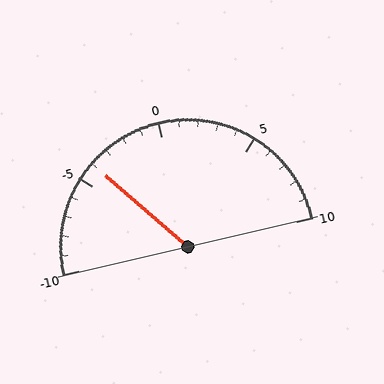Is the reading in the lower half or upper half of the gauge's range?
The reading is in the lower half of the range (-10 to 10).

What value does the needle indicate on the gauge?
The needle indicates approximately -4.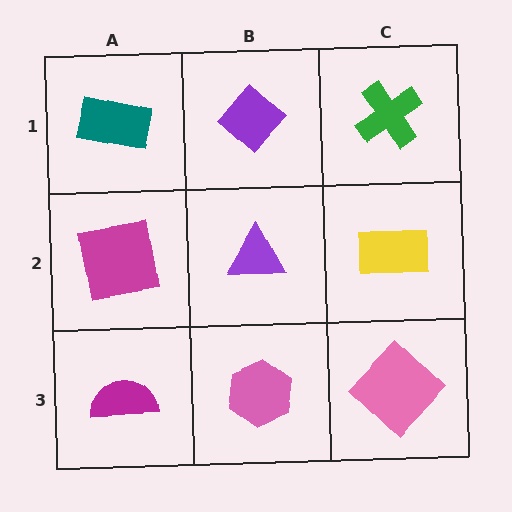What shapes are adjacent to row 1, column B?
A purple triangle (row 2, column B), a teal rectangle (row 1, column A), a green cross (row 1, column C).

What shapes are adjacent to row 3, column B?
A purple triangle (row 2, column B), a magenta semicircle (row 3, column A), a pink diamond (row 3, column C).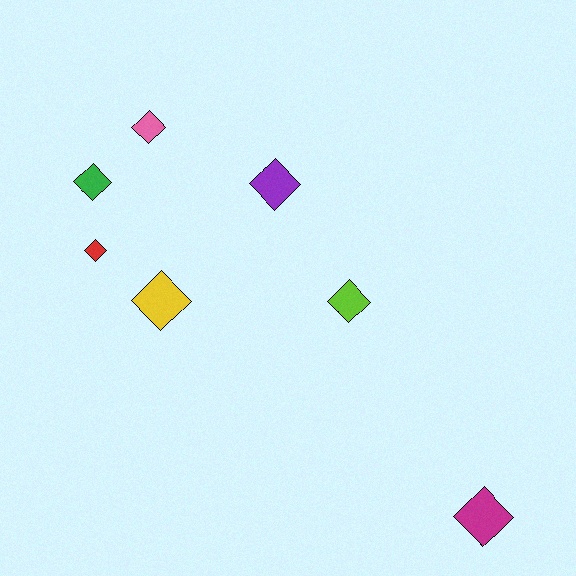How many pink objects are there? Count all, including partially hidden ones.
There is 1 pink object.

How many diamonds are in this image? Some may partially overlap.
There are 7 diamonds.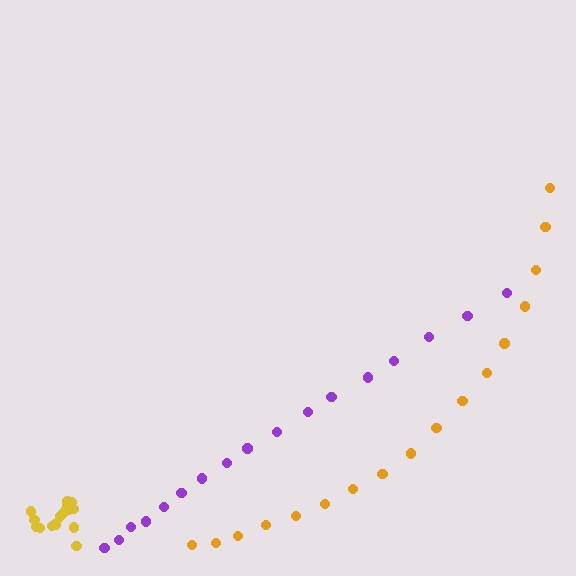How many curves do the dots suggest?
There are 3 distinct paths.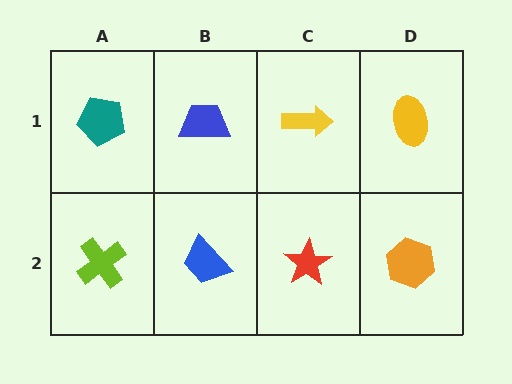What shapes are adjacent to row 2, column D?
A yellow ellipse (row 1, column D), a red star (row 2, column C).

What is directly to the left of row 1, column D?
A yellow arrow.